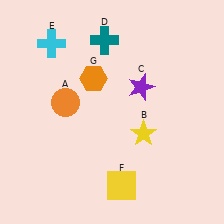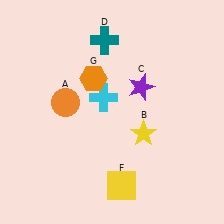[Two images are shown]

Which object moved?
The cyan cross (E) moved down.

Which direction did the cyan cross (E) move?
The cyan cross (E) moved down.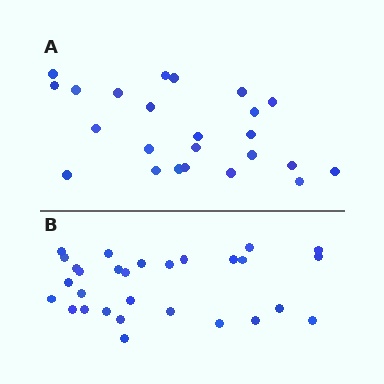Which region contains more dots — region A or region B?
Region B (the bottom region) has more dots.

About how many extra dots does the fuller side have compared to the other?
Region B has about 5 more dots than region A.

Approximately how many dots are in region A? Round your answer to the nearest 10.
About 20 dots. (The exact count is 24, which rounds to 20.)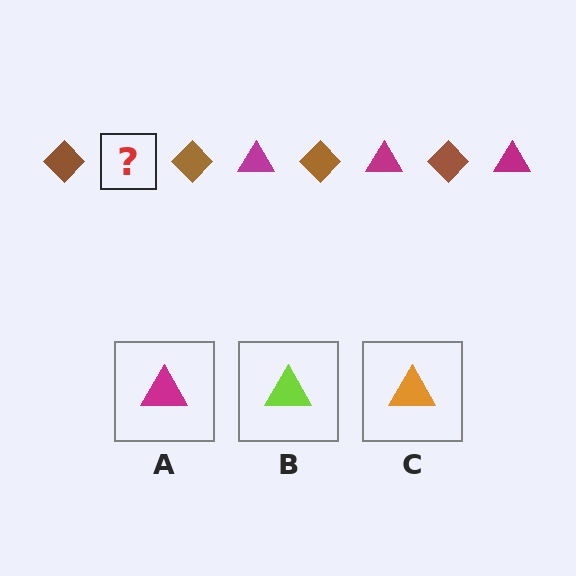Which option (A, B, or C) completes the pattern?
A.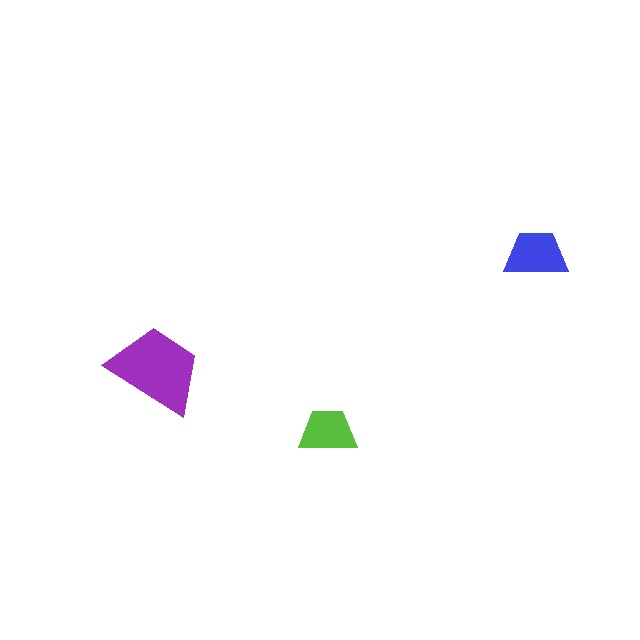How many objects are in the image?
There are 3 objects in the image.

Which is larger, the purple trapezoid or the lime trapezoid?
The purple one.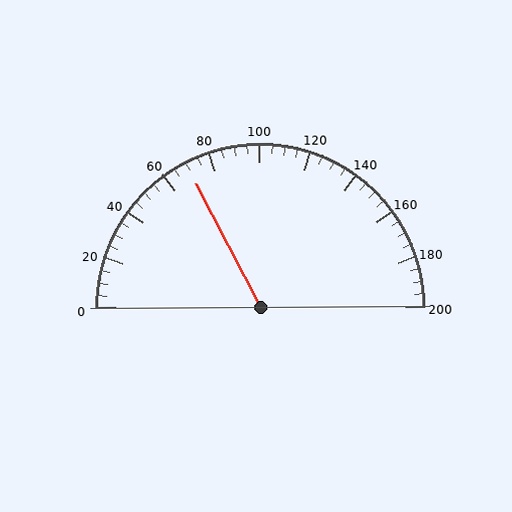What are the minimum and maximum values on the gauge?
The gauge ranges from 0 to 200.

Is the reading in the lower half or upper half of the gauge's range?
The reading is in the lower half of the range (0 to 200).